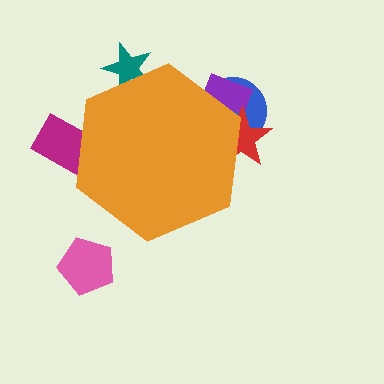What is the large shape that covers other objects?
An orange hexagon.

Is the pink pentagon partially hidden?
No, the pink pentagon is fully visible.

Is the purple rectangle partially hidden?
Yes, the purple rectangle is partially hidden behind the orange hexagon.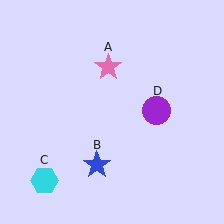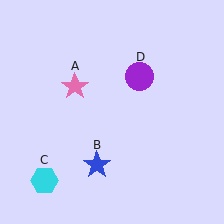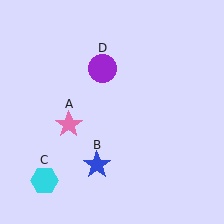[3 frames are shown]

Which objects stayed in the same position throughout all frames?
Blue star (object B) and cyan hexagon (object C) remained stationary.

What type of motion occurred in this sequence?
The pink star (object A), purple circle (object D) rotated counterclockwise around the center of the scene.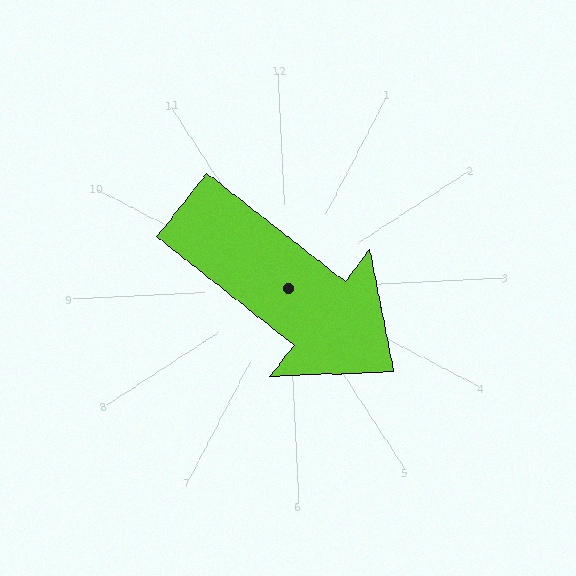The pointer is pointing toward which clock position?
Roughly 4 o'clock.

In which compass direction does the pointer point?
Southeast.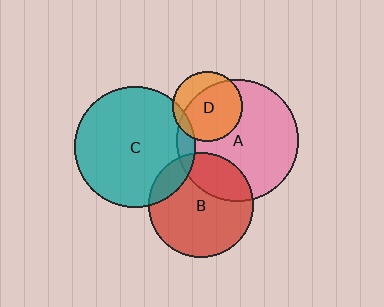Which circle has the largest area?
Circle A (pink).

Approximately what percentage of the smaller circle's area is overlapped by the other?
Approximately 75%.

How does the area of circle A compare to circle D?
Approximately 3.0 times.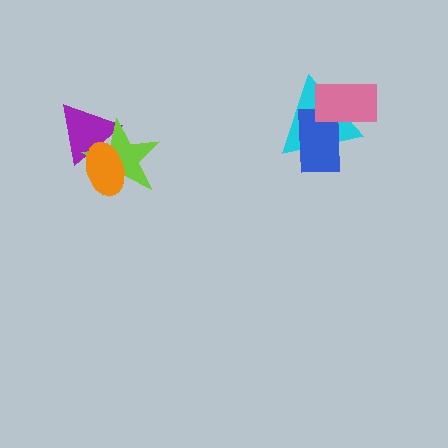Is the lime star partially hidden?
Yes, it is partially covered by another shape.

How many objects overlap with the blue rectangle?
2 objects overlap with the blue rectangle.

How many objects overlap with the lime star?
2 objects overlap with the lime star.